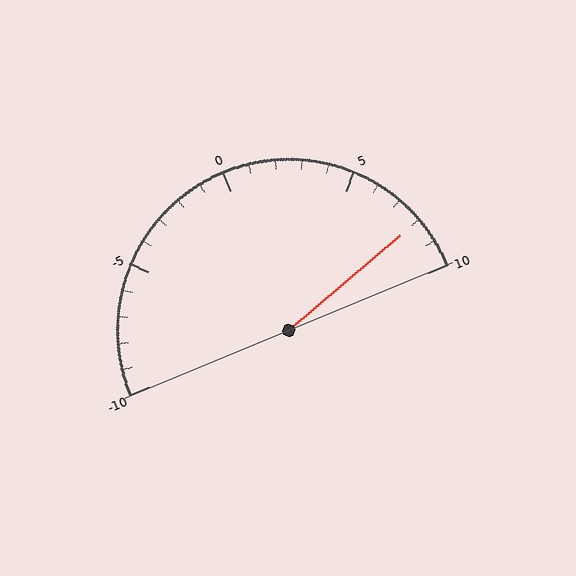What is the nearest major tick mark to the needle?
The nearest major tick mark is 10.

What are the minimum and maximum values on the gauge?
The gauge ranges from -10 to 10.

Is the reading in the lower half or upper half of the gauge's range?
The reading is in the upper half of the range (-10 to 10).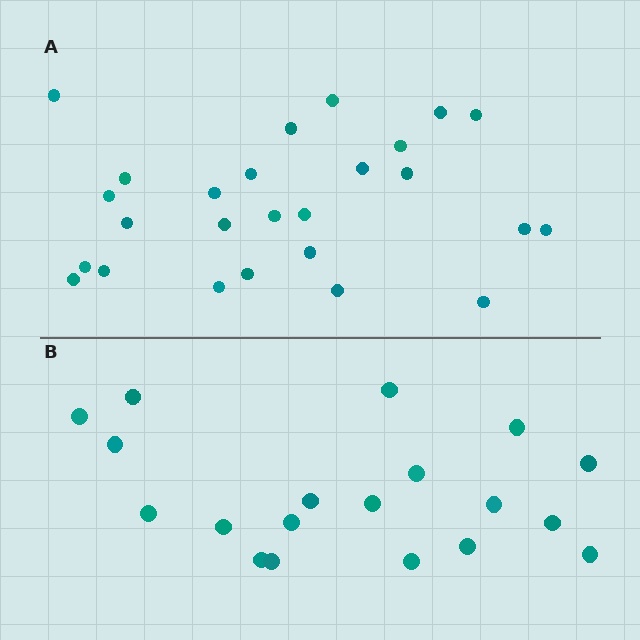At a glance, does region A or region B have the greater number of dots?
Region A (the top region) has more dots.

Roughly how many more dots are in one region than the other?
Region A has roughly 8 or so more dots than region B.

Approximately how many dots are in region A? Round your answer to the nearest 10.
About 30 dots. (The exact count is 26, which rounds to 30.)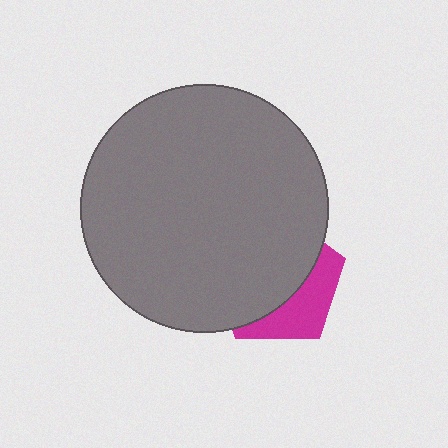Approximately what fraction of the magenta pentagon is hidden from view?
Roughly 65% of the magenta pentagon is hidden behind the gray circle.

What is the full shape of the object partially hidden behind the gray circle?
The partially hidden object is a magenta pentagon.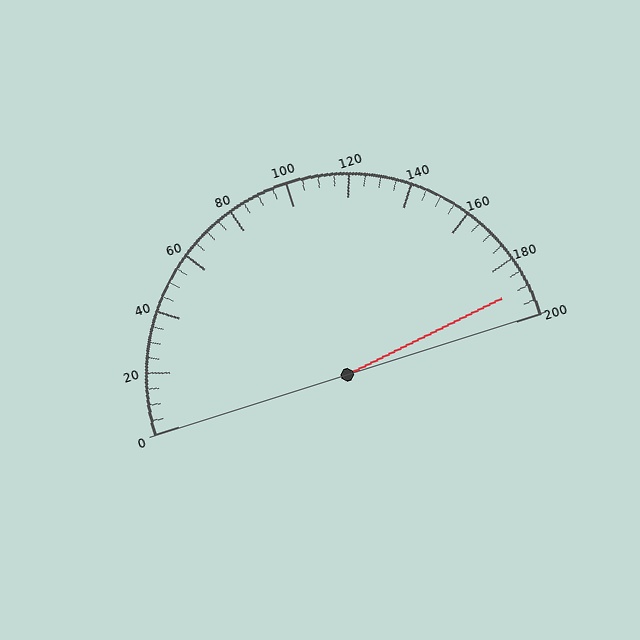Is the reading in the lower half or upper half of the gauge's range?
The reading is in the upper half of the range (0 to 200).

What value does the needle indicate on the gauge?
The needle indicates approximately 190.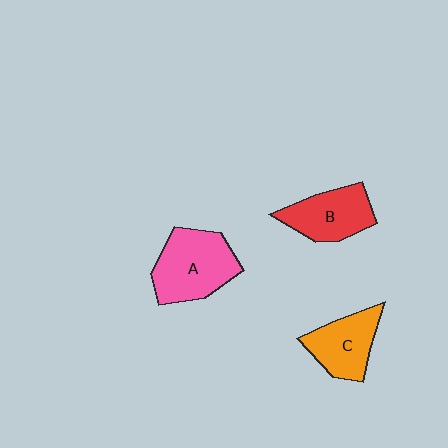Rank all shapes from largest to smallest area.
From largest to smallest: A (pink), B (red), C (orange).